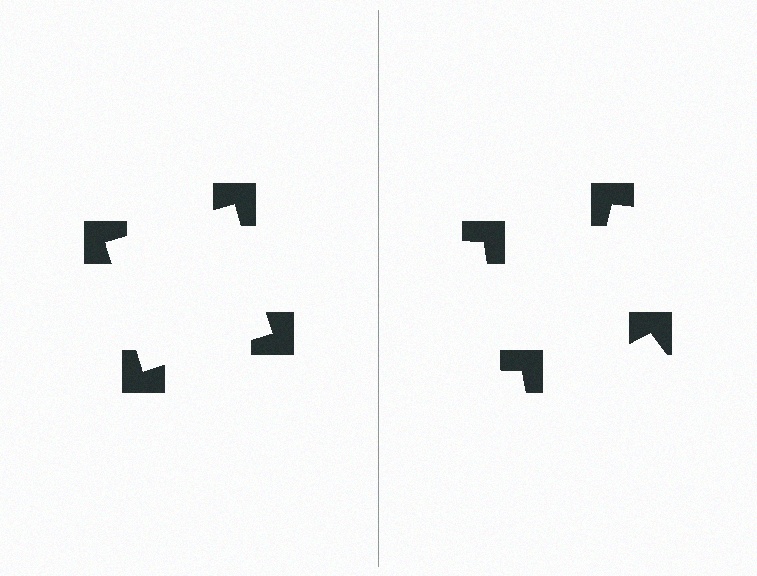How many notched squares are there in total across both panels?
8 — 4 on each side.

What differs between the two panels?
The notched squares are positioned identically on both sides; only the wedge orientations differ. On the left they align to a square; on the right they are misaligned.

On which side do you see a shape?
An illusory square appears on the left side. On the right side the wedge cuts are rotated, so no coherent shape forms.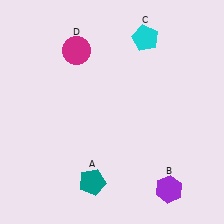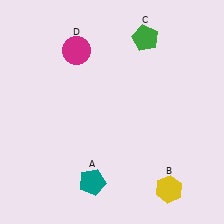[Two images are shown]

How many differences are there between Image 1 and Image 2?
There are 2 differences between the two images.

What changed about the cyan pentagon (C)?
In Image 1, C is cyan. In Image 2, it changed to green.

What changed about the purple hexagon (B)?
In Image 1, B is purple. In Image 2, it changed to yellow.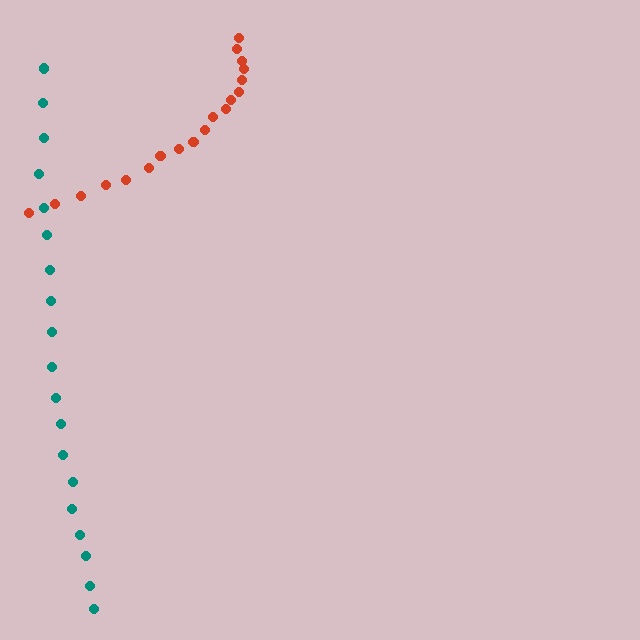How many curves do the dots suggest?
There are 2 distinct paths.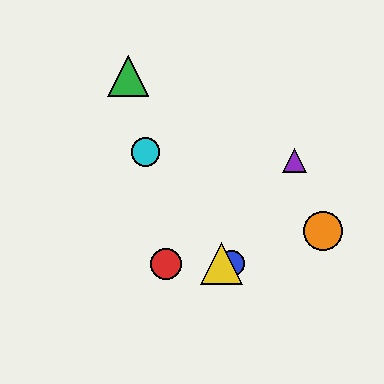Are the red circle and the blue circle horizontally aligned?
Yes, both are at y≈264.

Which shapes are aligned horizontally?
The red circle, the blue circle, the yellow triangle are aligned horizontally.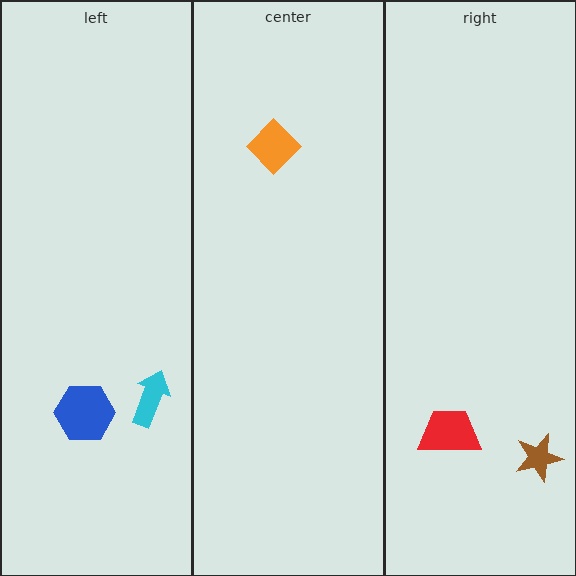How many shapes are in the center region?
1.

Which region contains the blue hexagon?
The left region.